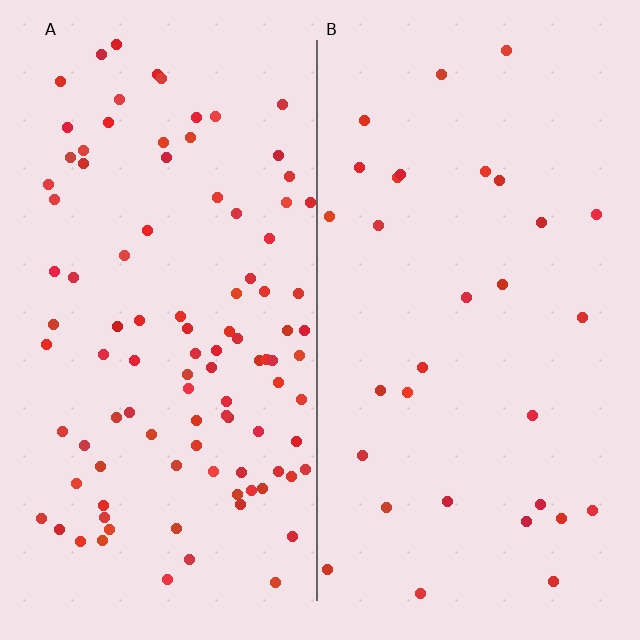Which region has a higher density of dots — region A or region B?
A (the left).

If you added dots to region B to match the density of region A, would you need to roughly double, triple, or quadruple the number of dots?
Approximately triple.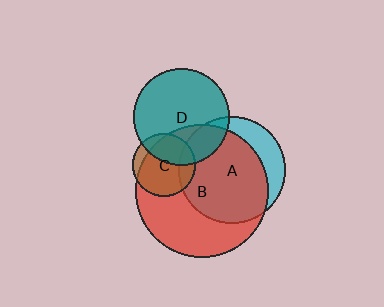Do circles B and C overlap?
Yes.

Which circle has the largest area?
Circle B (red).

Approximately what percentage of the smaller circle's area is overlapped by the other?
Approximately 85%.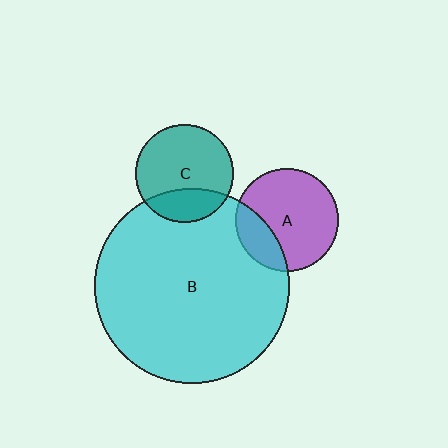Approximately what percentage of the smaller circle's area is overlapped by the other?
Approximately 25%.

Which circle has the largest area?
Circle B (cyan).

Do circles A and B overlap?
Yes.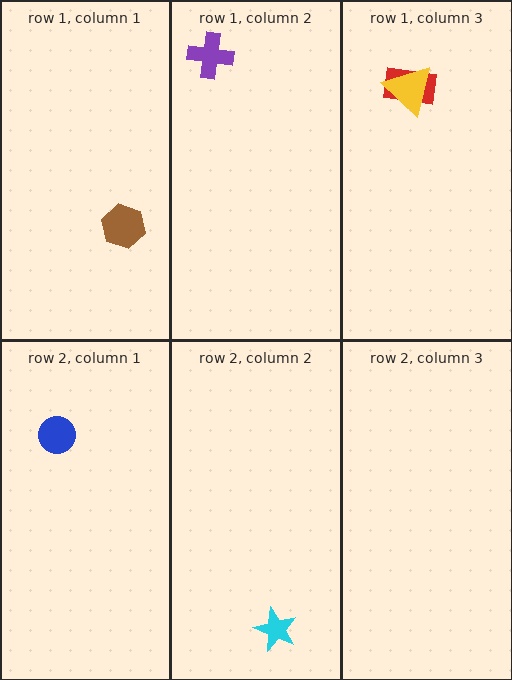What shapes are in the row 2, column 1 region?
The blue circle.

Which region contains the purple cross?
The row 1, column 2 region.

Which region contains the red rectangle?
The row 1, column 3 region.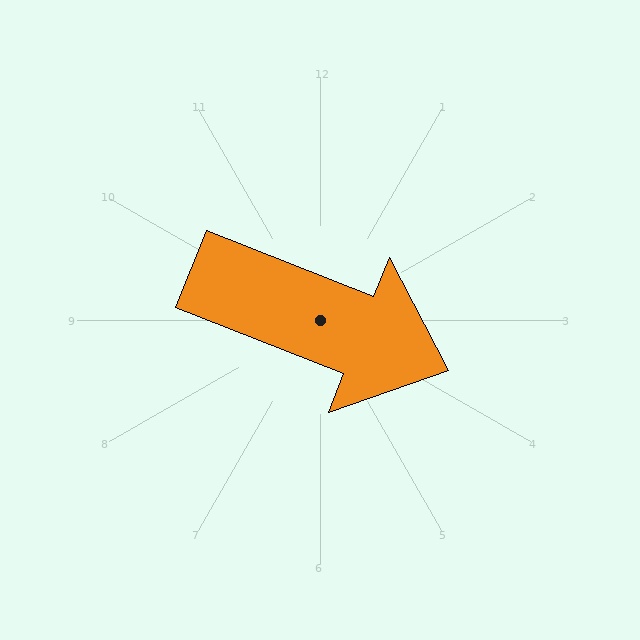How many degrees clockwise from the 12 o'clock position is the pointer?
Approximately 112 degrees.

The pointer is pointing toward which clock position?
Roughly 4 o'clock.